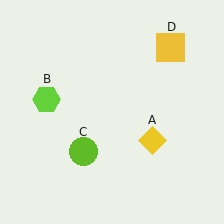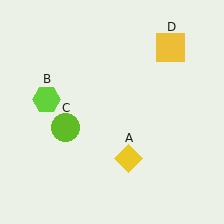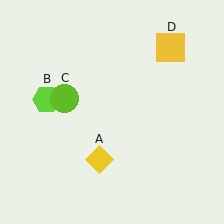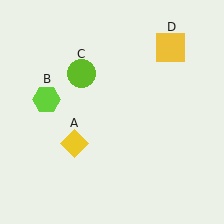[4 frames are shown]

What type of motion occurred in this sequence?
The yellow diamond (object A), lime circle (object C) rotated clockwise around the center of the scene.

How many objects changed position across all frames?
2 objects changed position: yellow diamond (object A), lime circle (object C).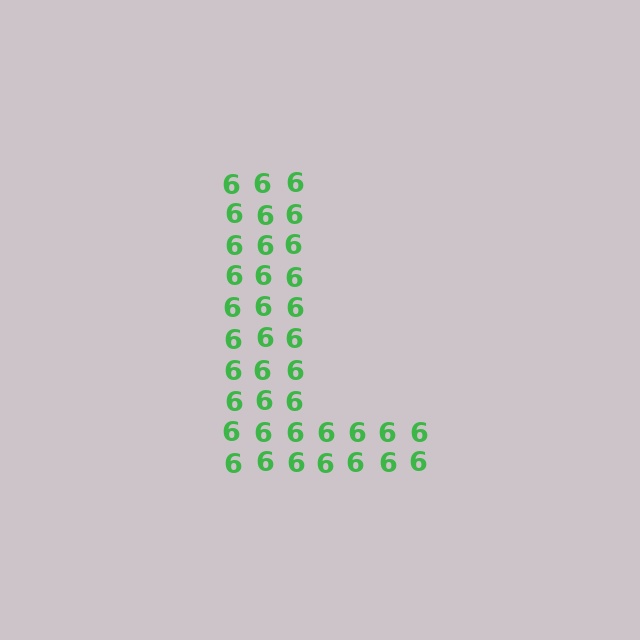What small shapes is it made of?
It is made of small digit 6's.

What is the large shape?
The large shape is the letter L.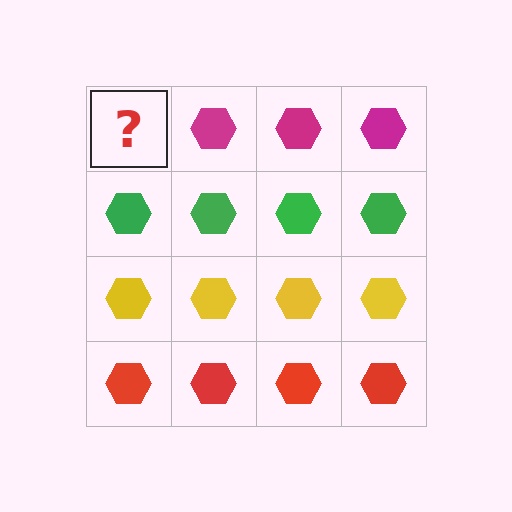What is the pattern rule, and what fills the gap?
The rule is that each row has a consistent color. The gap should be filled with a magenta hexagon.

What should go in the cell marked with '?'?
The missing cell should contain a magenta hexagon.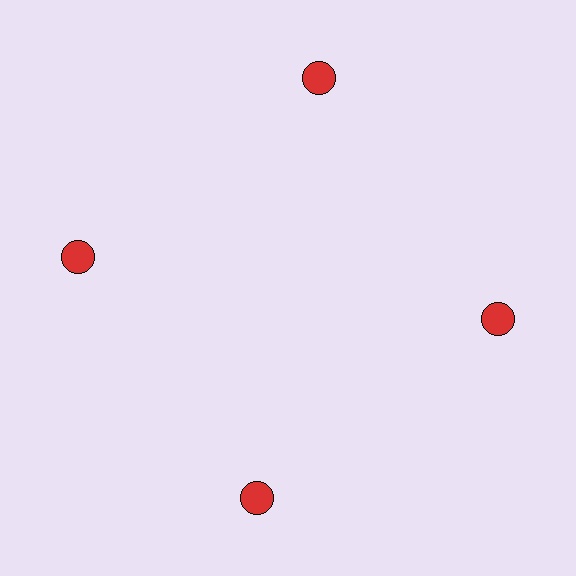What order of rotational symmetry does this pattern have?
This pattern has 4-fold rotational symmetry.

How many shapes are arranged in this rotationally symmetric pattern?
There are 4 shapes, arranged in 4 groups of 1.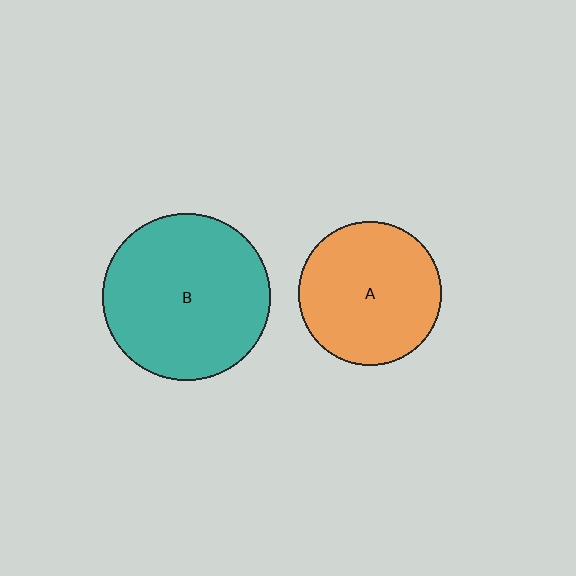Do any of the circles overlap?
No, none of the circles overlap.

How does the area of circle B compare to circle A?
Approximately 1.4 times.